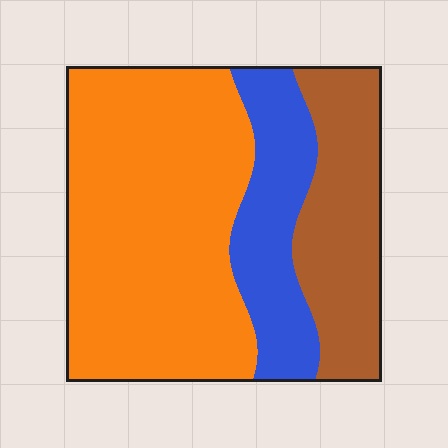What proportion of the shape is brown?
Brown covers roughly 25% of the shape.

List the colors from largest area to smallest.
From largest to smallest: orange, brown, blue.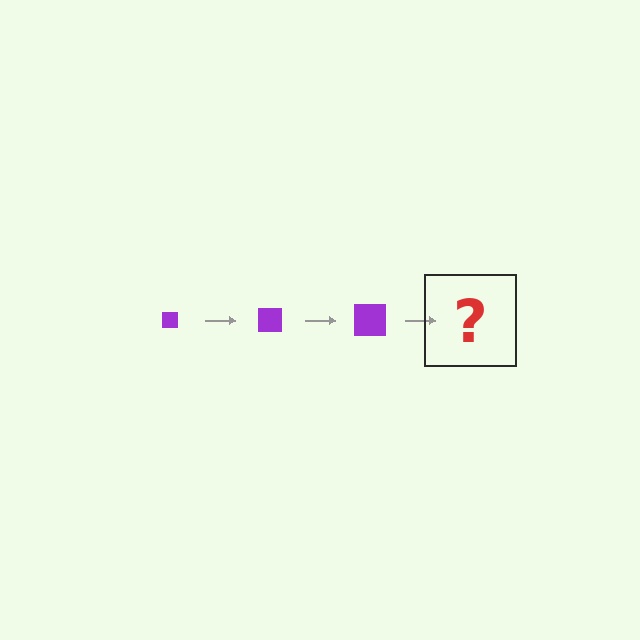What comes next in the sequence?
The next element should be a purple square, larger than the previous one.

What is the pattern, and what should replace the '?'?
The pattern is that the square gets progressively larger each step. The '?' should be a purple square, larger than the previous one.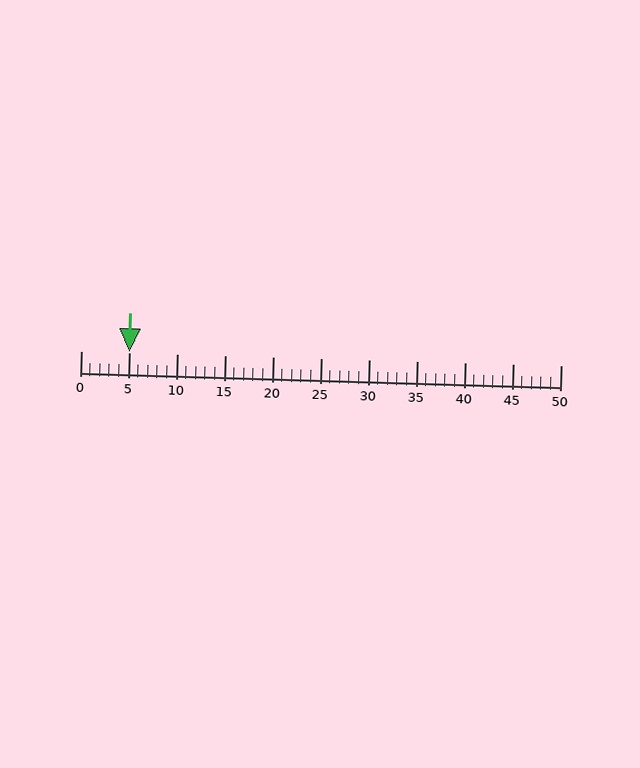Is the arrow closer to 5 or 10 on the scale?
The arrow is closer to 5.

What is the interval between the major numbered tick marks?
The major tick marks are spaced 5 units apart.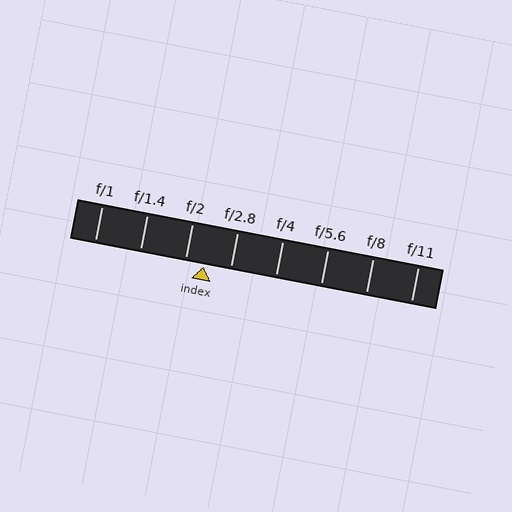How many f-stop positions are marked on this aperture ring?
There are 8 f-stop positions marked.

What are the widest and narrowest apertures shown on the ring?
The widest aperture shown is f/1 and the narrowest is f/11.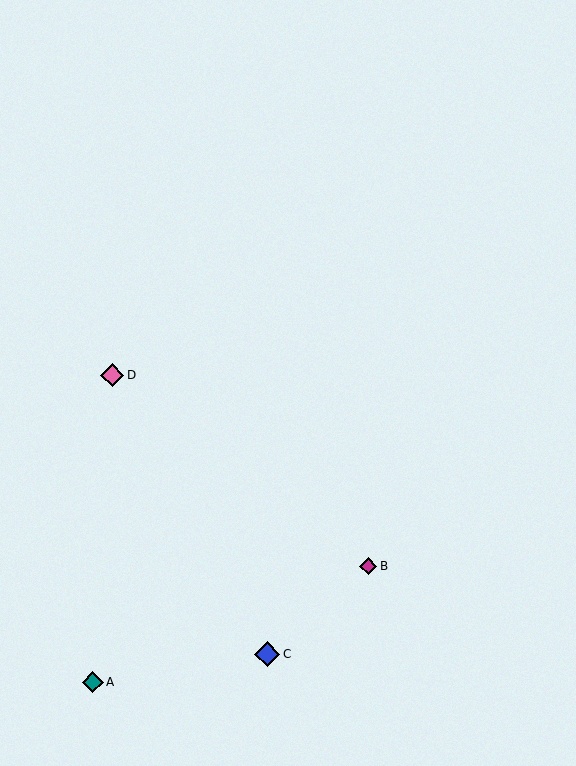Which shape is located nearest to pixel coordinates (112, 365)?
The pink diamond (labeled D) at (112, 375) is nearest to that location.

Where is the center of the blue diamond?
The center of the blue diamond is at (267, 654).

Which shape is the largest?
The blue diamond (labeled C) is the largest.